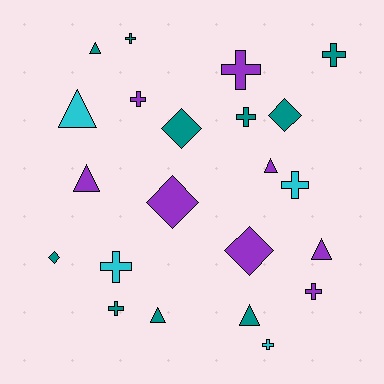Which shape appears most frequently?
Cross, with 10 objects.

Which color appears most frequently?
Teal, with 10 objects.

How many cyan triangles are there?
There is 1 cyan triangle.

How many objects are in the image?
There are 22 objects.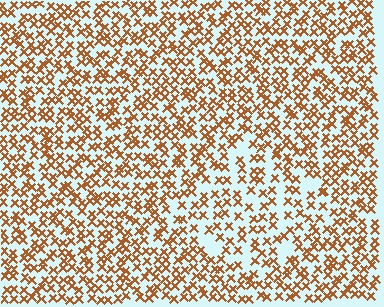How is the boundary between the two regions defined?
The boundary is defined by a change in element density (approximately 1.5x ratio). All elements are the same color, size, and shape.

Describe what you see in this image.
The image contains small brown elements arranged at two different densities. A diamond-shaped region is visible where the elements are less densely packed than the surrounding area.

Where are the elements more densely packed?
The elements are more densely packed outside the diamond boundary.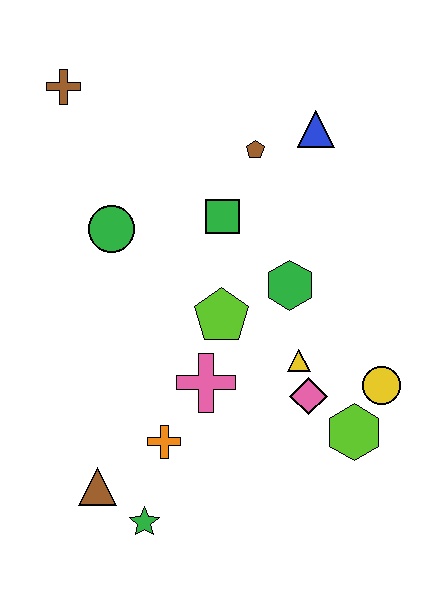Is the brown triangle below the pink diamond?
Yes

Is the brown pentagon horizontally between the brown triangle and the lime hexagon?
Yes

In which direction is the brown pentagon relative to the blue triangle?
The brown pentagon is to the left of the blue triangle.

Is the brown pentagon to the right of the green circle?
Yes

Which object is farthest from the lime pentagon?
The brown cross is farthest from the lime pentagon.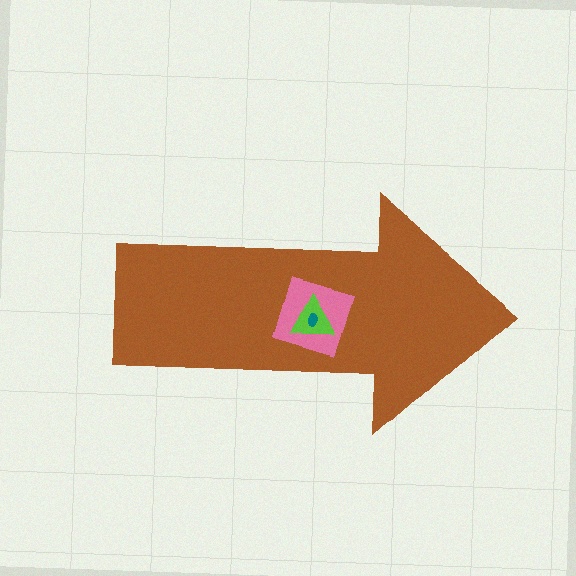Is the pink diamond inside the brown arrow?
Yes.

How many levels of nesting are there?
4.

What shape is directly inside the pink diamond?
The lime triangle.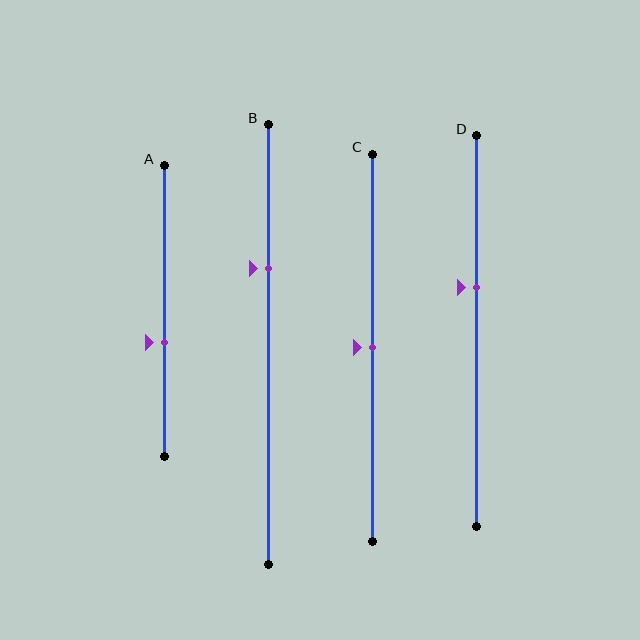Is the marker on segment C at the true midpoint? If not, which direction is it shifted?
Yes, the marker on segment C is at the true midpoint.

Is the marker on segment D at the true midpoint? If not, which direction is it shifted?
No, the marker on segment D is shifted upward by about 11% of the segment length.